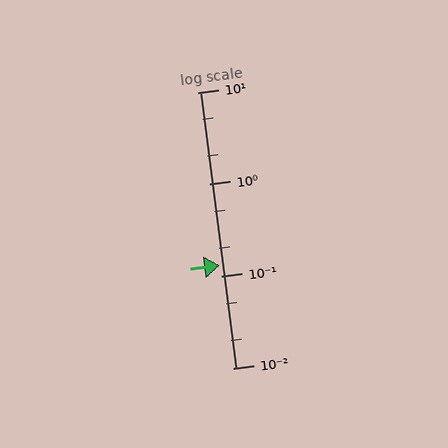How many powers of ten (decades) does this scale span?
The scale spans 3 decades, from 0.01 to 10.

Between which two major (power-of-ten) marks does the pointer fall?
The pointer is between 0.1 and 1.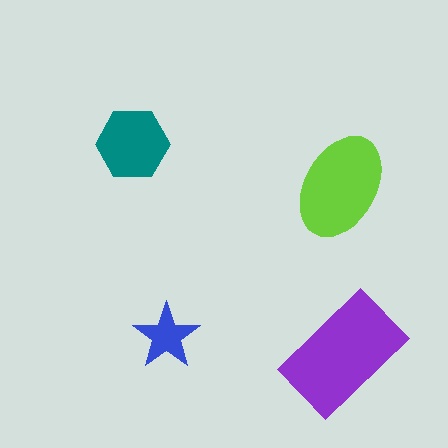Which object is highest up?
The teal hexagon is topmost.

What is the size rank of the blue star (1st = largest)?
4th.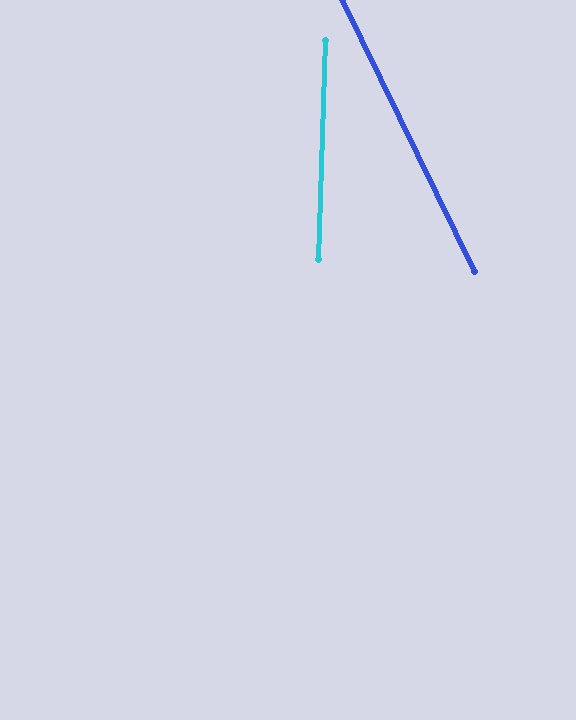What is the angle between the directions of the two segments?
Approximately 28 degrees.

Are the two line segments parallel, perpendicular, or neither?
Neither parallel nor perpendicular — they differ by about 28°.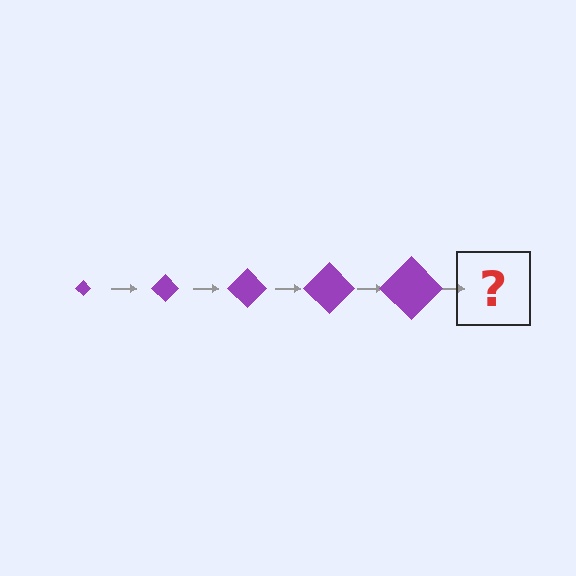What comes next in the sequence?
The next element should be a purple diamond, larger than the previous one.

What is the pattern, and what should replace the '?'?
The pattern is that the diamond gets progressively larger each step. The '?' should be a purple diamond, larger than the previous one.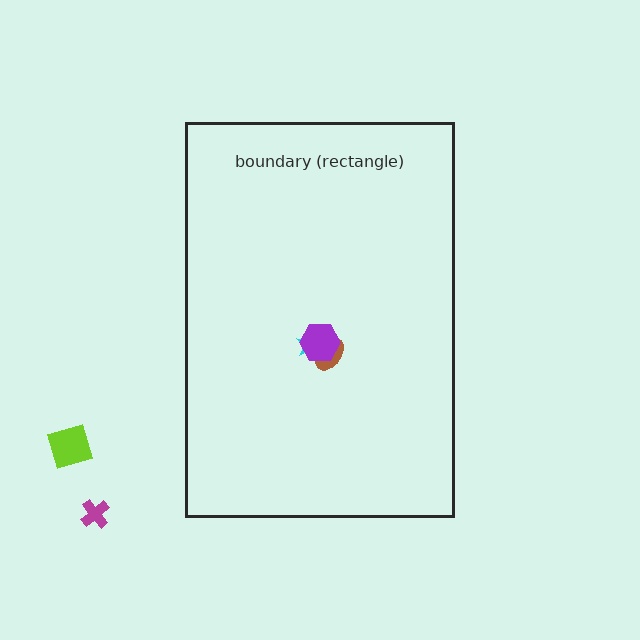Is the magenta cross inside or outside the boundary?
Outside.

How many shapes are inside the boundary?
3 inside, 2 outside.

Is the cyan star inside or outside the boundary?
Inside.